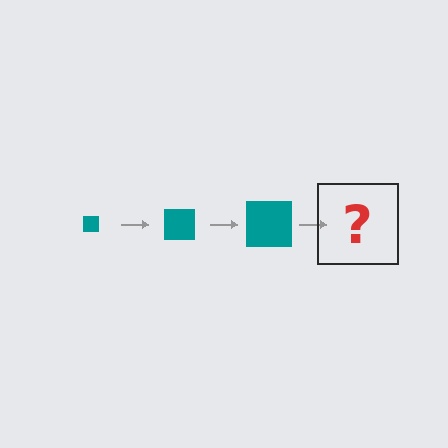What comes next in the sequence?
The next element should be a teal square, larger than the previous one.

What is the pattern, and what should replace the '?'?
The pattern is that the square gets progressively larger each step. The '?' should be a teal square, larger than the previous one.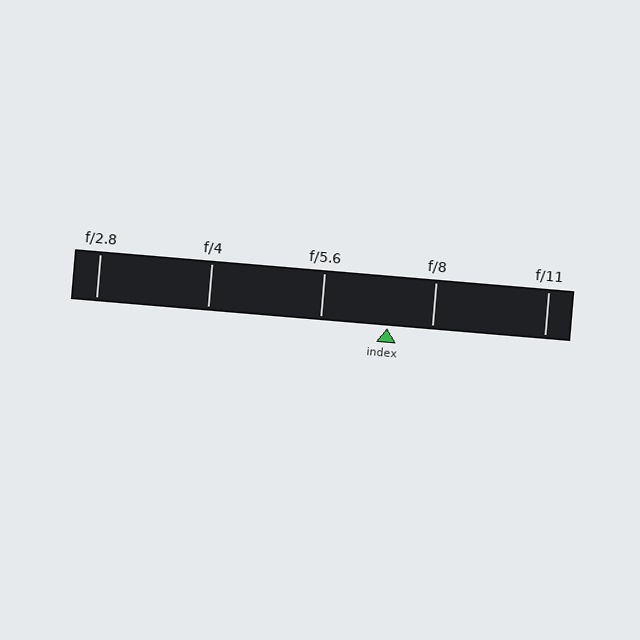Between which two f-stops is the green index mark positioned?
The index mark is between f/5.6 and f/8.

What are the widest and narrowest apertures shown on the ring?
The widest aperture shown is f/2.8 and the narrowest is f/11.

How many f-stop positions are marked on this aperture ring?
There are 5 f-stop positions marked.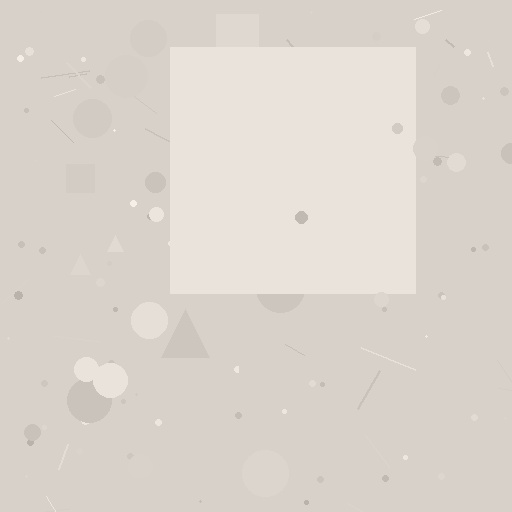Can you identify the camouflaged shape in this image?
The camouflaged shape is a square.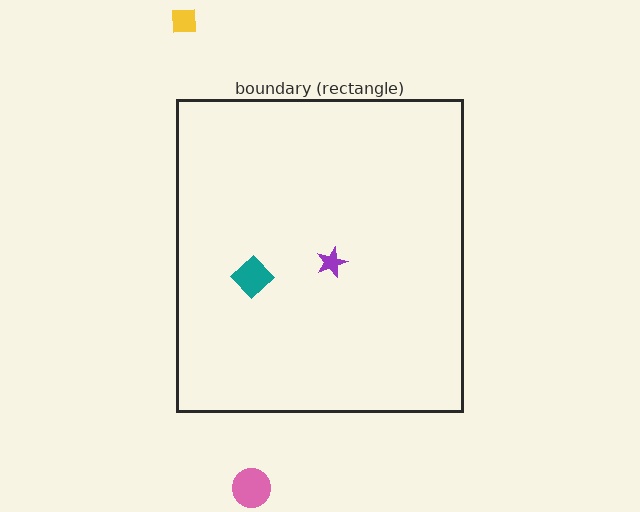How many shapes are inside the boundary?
2 inside, 2 outside.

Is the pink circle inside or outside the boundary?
Outside.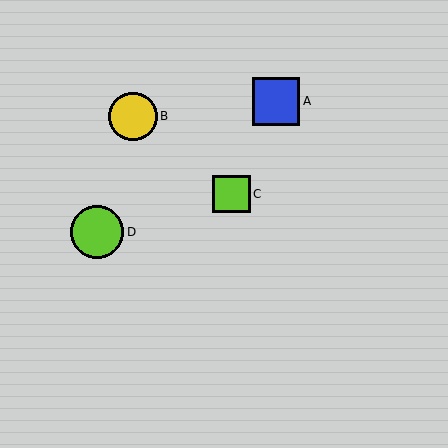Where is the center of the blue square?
The center of the blue square is at (276, 101).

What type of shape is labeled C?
Shape C is a lime square.